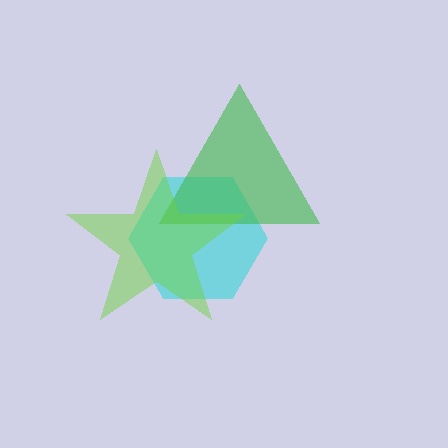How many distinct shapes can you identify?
There are 3 distinct shapes: a cyan hexagon, a green triangle, a lime star.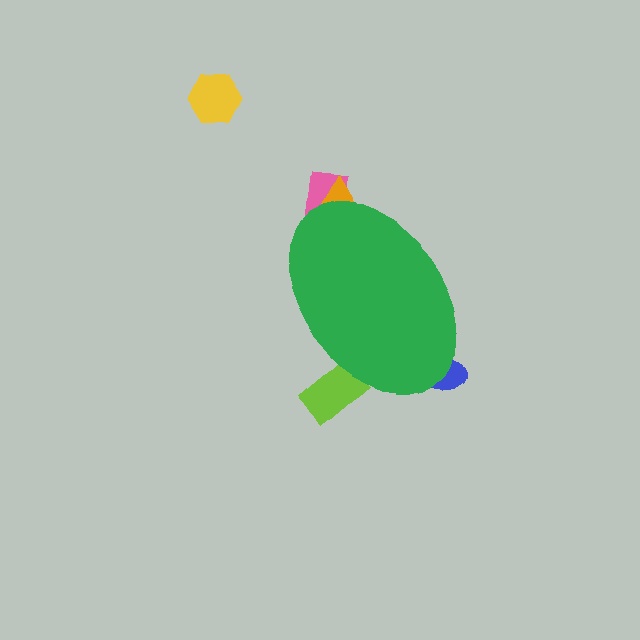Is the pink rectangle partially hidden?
Yes, the pink rectangle is partially hidden behind the green ellipse.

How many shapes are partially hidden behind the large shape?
4 shapes are partially hidden.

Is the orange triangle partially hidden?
Yes, the orange triangle is partially hidden behind the green ellipse.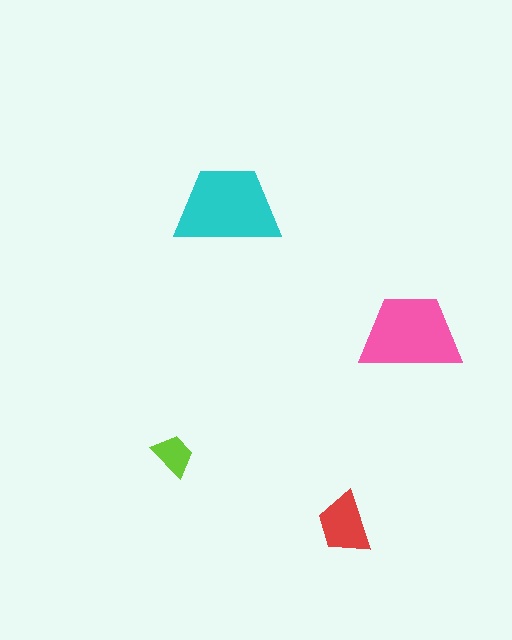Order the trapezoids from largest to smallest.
the cyan one, the pink one, the red one, the lime one.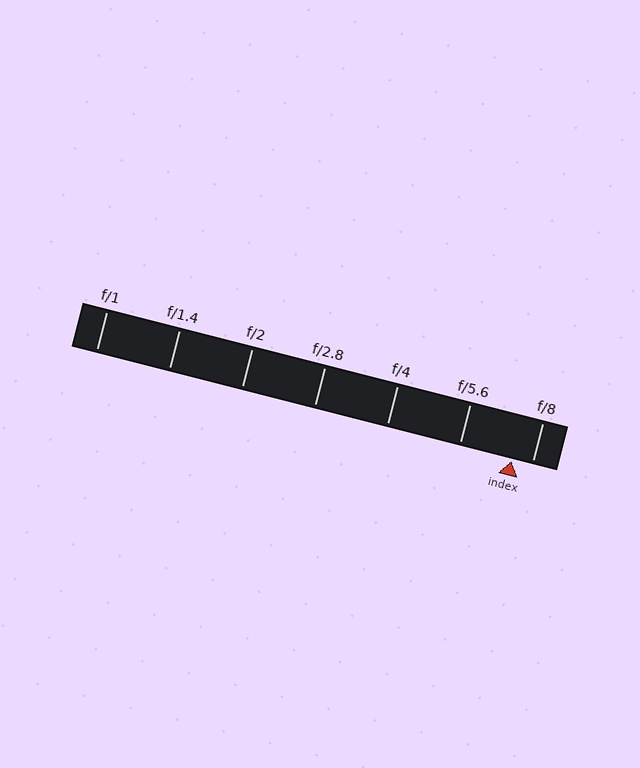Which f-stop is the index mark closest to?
The index mark is closest to f/8.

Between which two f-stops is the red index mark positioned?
The index mark is between f/5.6 and f/8.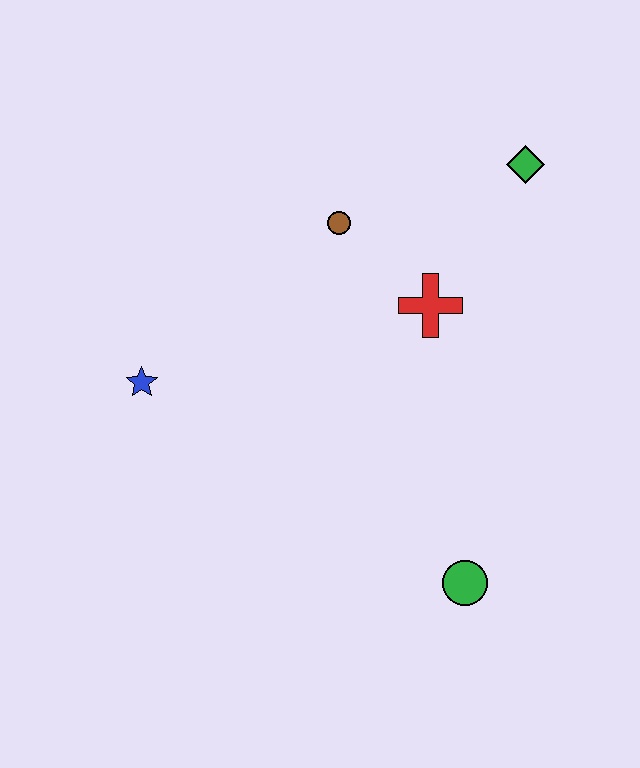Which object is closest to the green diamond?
The red cross is closest to the green diamond.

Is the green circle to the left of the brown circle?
No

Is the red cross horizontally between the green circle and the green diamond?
No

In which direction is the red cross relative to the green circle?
The red cross is above the green circle.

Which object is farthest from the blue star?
The green diamond is farthest from the blue star.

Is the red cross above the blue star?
Yes